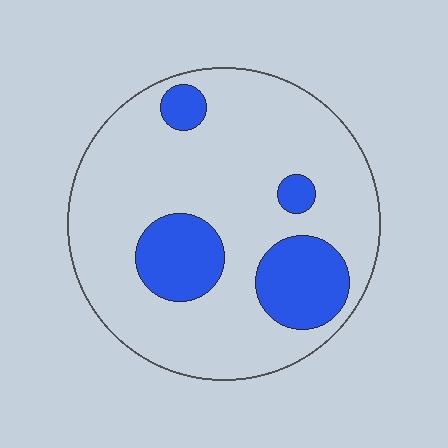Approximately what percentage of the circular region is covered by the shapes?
Approximately 20%.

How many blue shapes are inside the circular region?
4.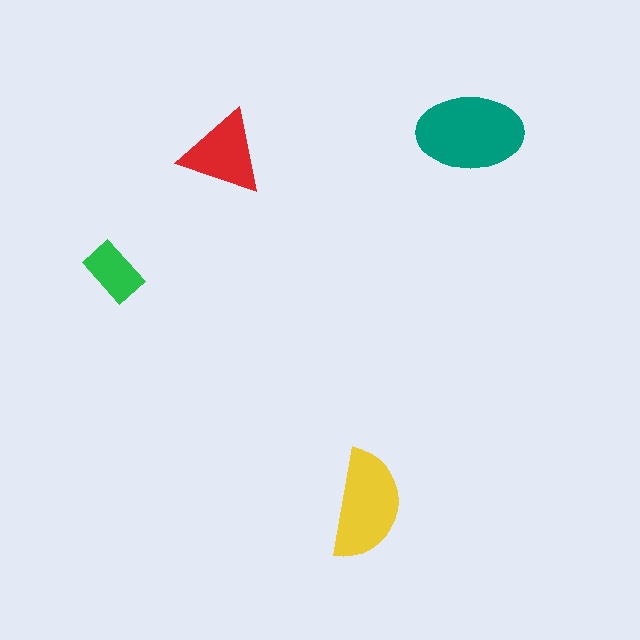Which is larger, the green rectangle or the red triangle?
The red triangle.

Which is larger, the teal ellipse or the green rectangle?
The teal ellipse.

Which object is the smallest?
The green rectangle.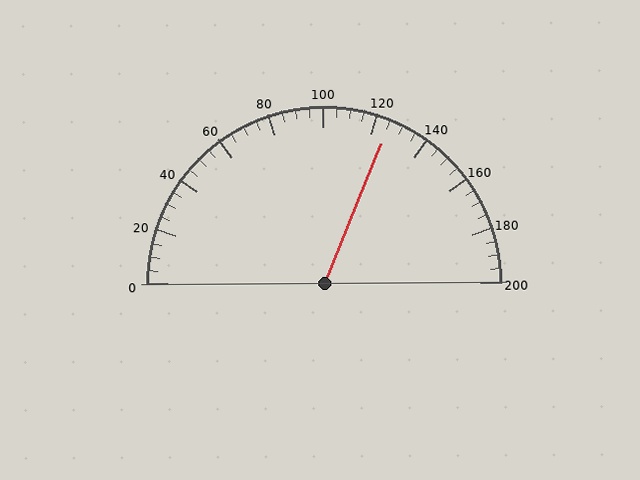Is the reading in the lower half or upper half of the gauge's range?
The reading is in the upper half of the range (0 to 200).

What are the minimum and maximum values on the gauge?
The gauge ranges from 0 to 200.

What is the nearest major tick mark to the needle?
The nearest major tick mark is 120.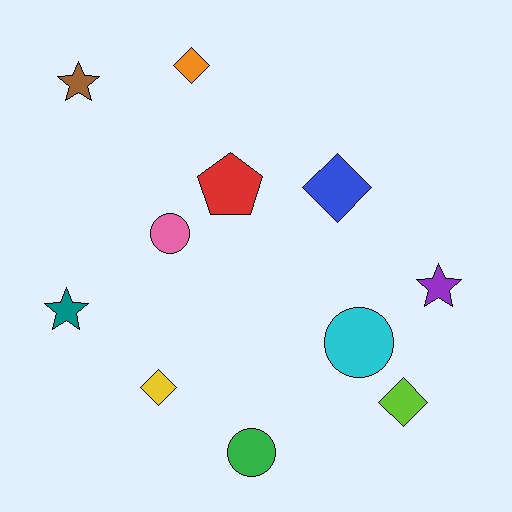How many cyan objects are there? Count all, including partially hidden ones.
There is 1 cyan object.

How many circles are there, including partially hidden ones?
There are 3 circles.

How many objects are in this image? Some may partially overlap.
There are 11 objects.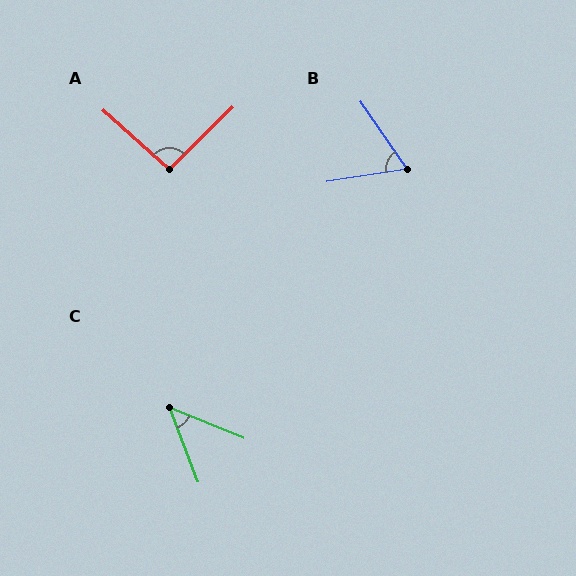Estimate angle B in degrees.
Approximately 64 degrees.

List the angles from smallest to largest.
C (47°), B (64°), A (93°).